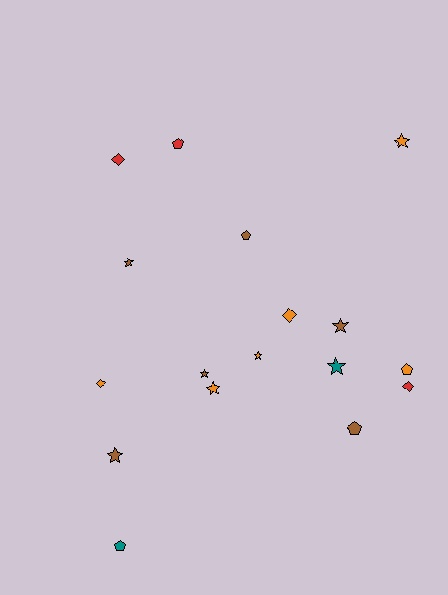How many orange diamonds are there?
There are 2 orange diamonds.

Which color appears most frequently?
Orange, with 6 objects.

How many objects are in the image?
There are 17 objects.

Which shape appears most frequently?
Star, with 8 objects.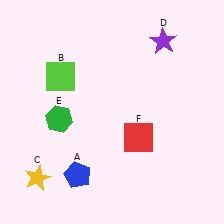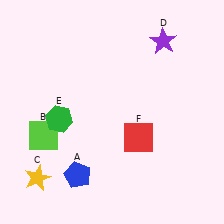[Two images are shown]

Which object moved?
The lime square (B) moved down.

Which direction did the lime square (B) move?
The lime square (B) moved down.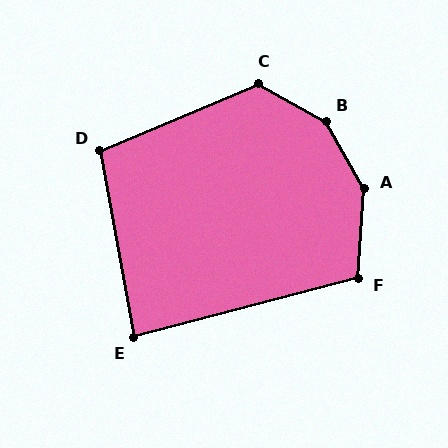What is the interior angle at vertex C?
Approximately 128 degrees (obtuse).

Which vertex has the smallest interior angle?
E, at approximately 86 degrees.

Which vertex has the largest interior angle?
B, at approximately 149 degrees.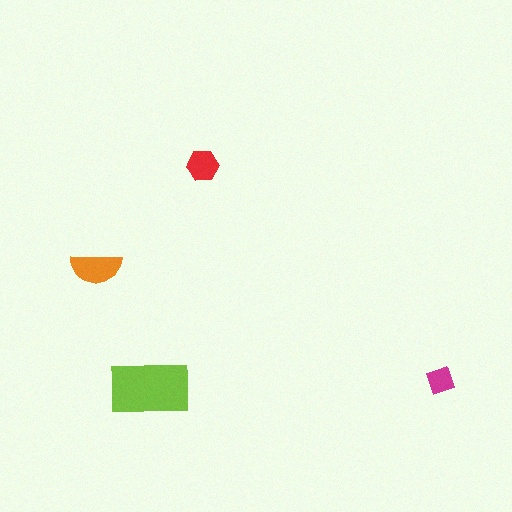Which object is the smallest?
The magenta diamond.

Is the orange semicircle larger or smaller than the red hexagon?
Larger.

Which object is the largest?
The lime rectangle.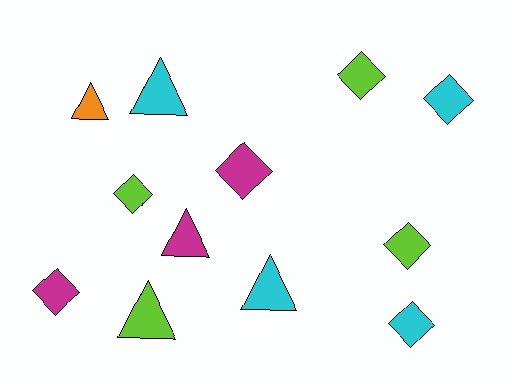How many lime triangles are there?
There is 1 lime triangle.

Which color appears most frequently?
Cyan, with 4 objects.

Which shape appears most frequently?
Diamond, with 7 objects.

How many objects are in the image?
There are 12 objects.